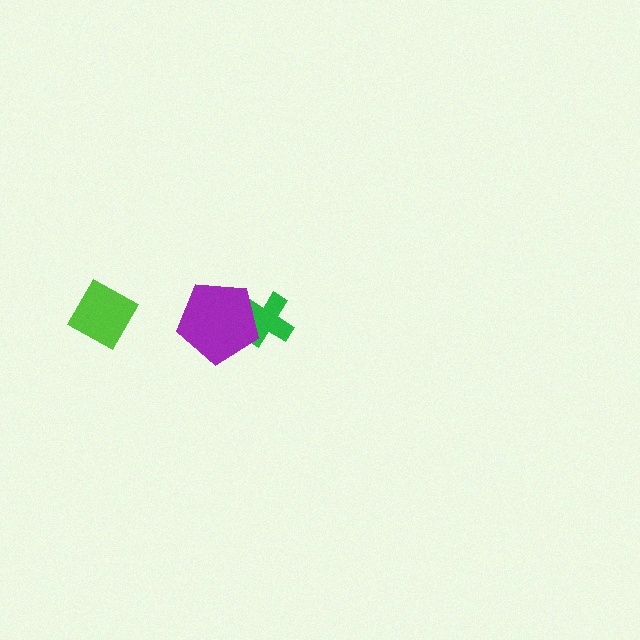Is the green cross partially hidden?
Yes, it is partially covered by another shape.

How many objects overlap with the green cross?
1 object overlaps with the green cross.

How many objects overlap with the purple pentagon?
1 object overlaps with the purple pentagon.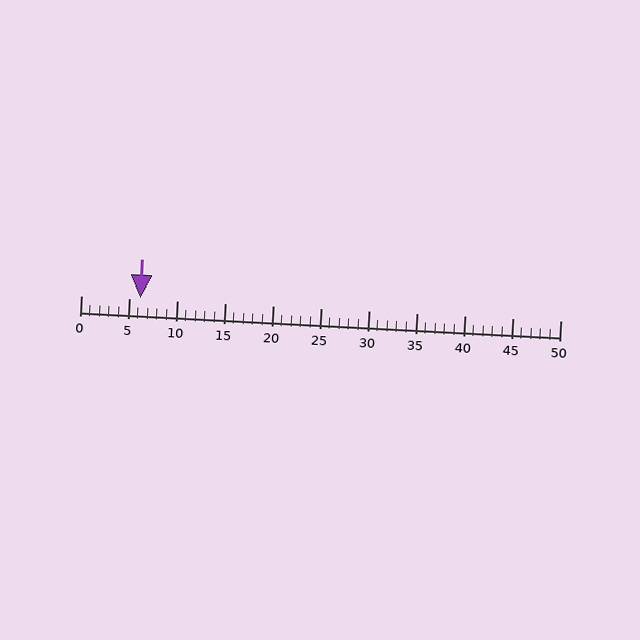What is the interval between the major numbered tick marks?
The major tick marks are spaced 5 units apart.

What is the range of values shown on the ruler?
The ruler shows values from 0 to 50.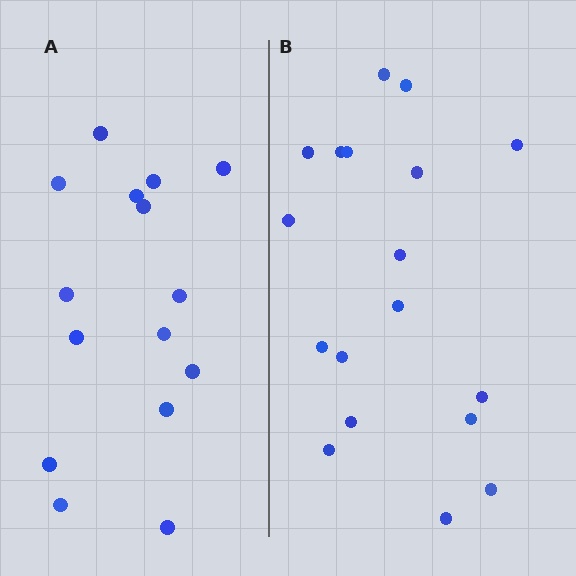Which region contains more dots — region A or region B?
Region B (the right region) has more dots.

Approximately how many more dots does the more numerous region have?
Region B has just a few more — roughly 2 or 3 more dots than region A.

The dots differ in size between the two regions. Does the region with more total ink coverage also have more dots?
No. Region A has more total ink coverage because its dots are larger, but region B actually contains more individual dots. Total area can be misleading — the number of items is what matters here.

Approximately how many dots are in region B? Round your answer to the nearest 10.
About 20 dots. (The exact count is 18, which rounds to 20.)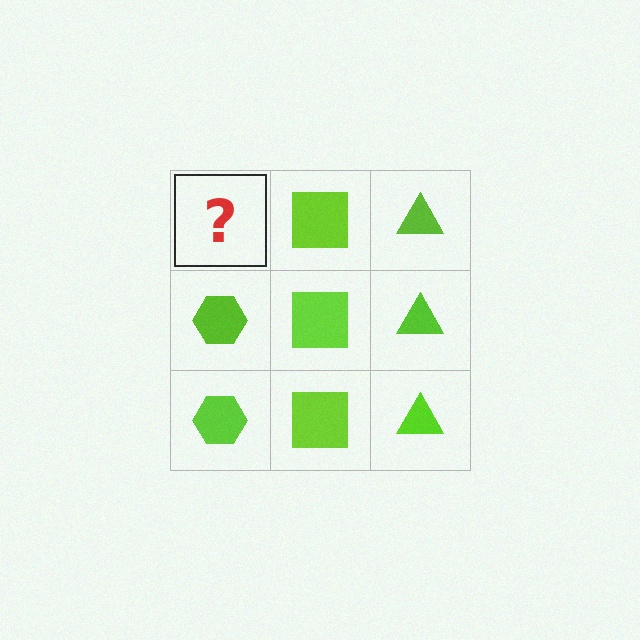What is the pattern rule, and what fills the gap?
The rule is that each column has a consistent shape. The gap should be filled with a lime hexagon.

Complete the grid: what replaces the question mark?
The question mark should be replaced with a lime hexagon.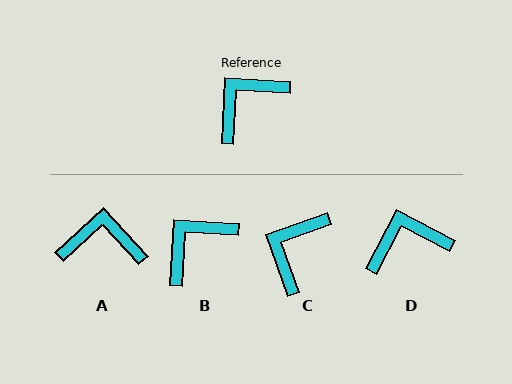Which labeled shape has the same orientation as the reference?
B.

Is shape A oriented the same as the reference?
No, it is off by about 44 degrees.